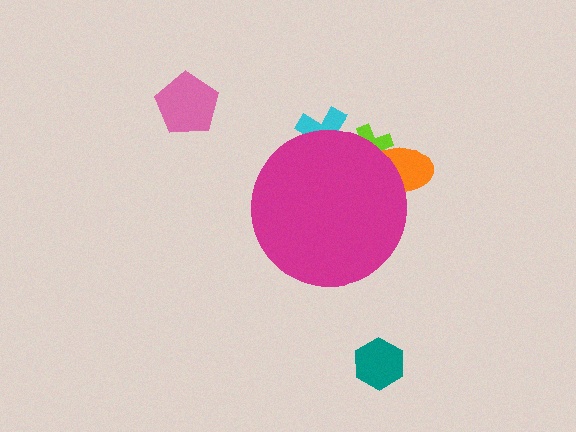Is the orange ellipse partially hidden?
Yes, the orange ellipse is partially hidden behind the magenta circle.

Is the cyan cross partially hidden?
Yes, the cyan cross is partially hidden behind the magenta circle.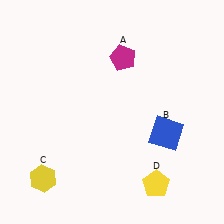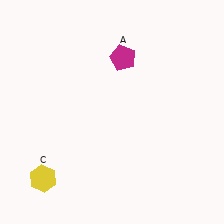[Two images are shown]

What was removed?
The yellow pentagon (D), the blue square (B) were removed in Image 2.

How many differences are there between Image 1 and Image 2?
There are 2 differences between the two images.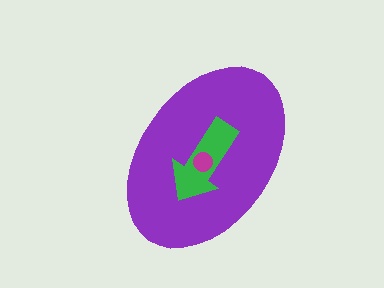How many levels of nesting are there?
3.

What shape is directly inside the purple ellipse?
The green arrow.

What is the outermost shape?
The purple ellipse.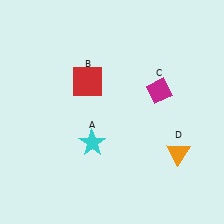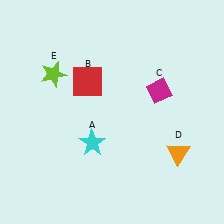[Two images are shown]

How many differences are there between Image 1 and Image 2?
There is 1 difference between the two images.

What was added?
A lime star (E) was added in Image 2.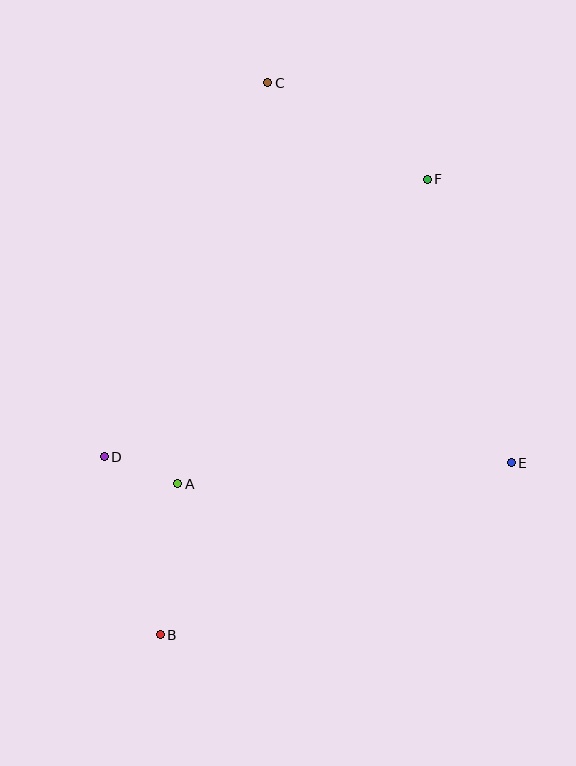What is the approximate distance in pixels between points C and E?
The distance between C and E is approximately 451 pixels.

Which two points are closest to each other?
Points A and D are closest to each other.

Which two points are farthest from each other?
Points B and C are farthest from each other.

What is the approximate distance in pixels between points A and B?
The distance between A and B is approximately 152 pixels.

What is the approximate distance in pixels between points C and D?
The distance between C and D is approximately 408 pixels.